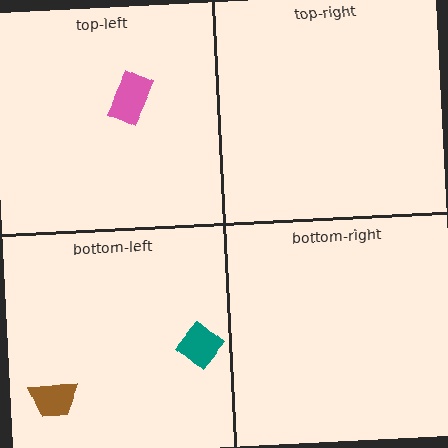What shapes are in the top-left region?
The pink rectangle.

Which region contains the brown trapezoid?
The bottom-left region.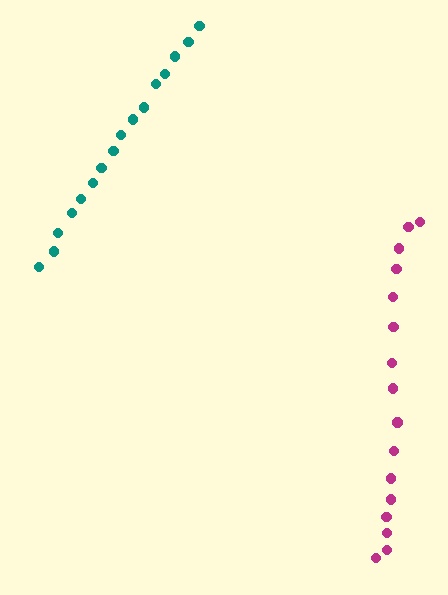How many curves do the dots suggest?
There are 2 distinct paths.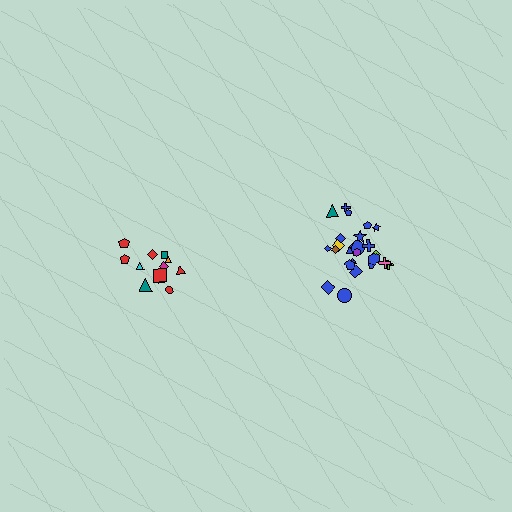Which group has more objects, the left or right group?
The right group.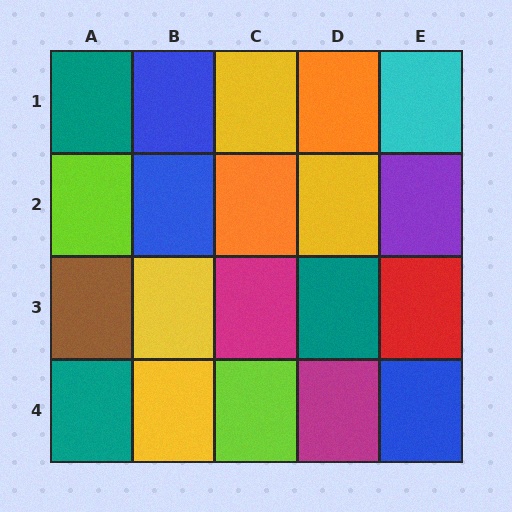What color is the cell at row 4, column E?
Blue.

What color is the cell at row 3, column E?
Red.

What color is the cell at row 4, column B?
Yellow.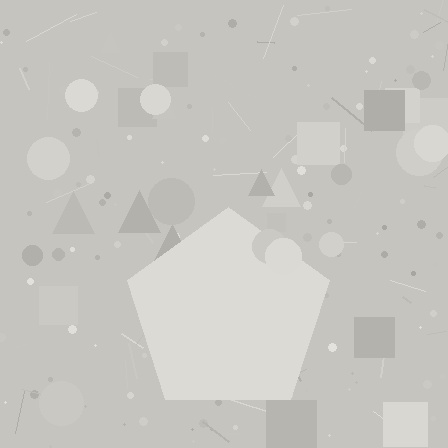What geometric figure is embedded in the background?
A pentagon is embedded in the background.